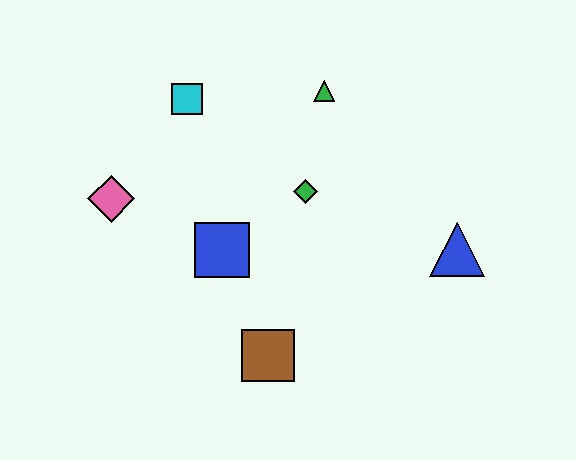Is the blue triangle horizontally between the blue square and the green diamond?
No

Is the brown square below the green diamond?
Yes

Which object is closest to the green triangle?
The green diamond is closest to the green triangle.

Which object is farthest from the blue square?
The blue triangle is farthest from the blue square.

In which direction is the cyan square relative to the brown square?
The cyan square is above the brown square.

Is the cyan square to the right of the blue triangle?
No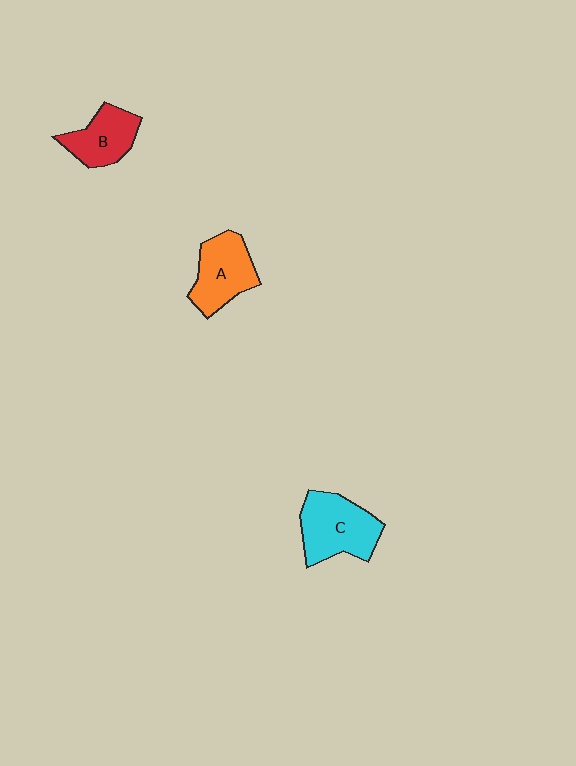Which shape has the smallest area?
Shape B (red).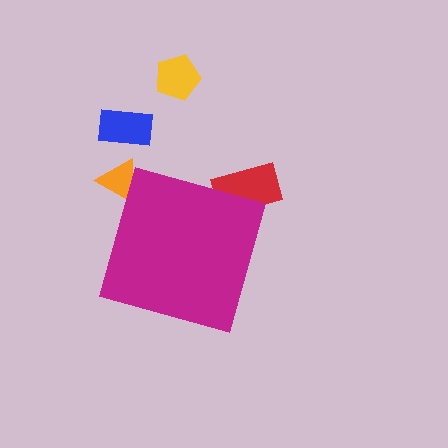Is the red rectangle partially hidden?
Yes, the red rectangle is partially hidden behind the magenta diamond.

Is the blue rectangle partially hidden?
No, the blue rectangle is fully visible.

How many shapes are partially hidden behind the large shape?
2 shapes are partially hidden.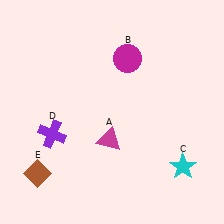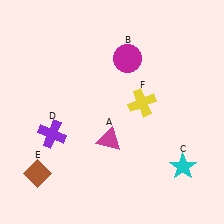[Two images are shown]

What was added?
A yellow cross (F) was added in Image 2.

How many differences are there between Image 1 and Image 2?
There is 1 difference between the two images.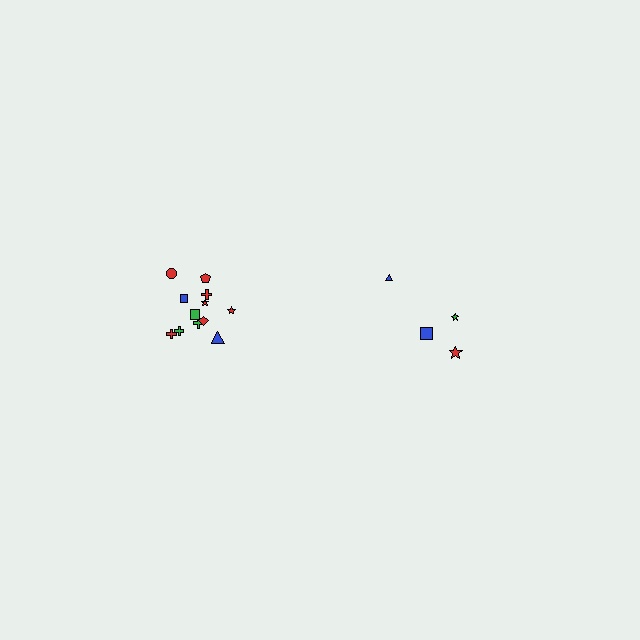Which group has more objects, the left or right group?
The left group.